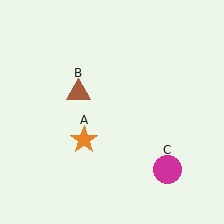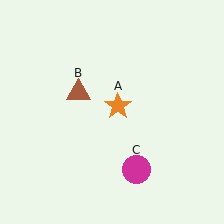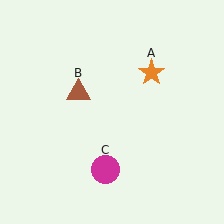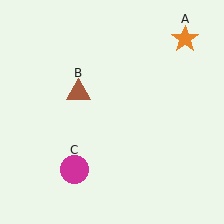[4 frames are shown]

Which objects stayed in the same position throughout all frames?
Brown triangle (object B) remained stationary.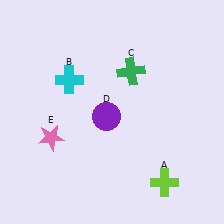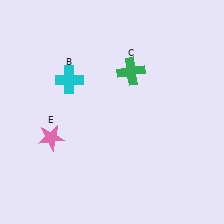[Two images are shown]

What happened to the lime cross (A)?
The lime cross (A) was removed in Image 2. It was in the bottom-right area of Image 1.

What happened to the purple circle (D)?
The purple circle (D) was removed in Image 2. It was in the bottom-left area of Image 1.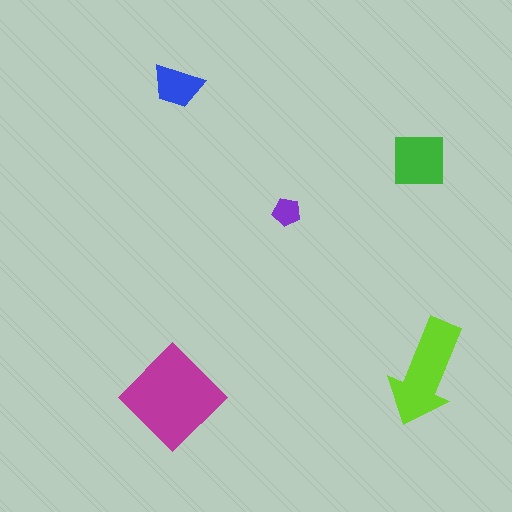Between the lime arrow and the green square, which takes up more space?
The lime arrow.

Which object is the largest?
The magenta diamond.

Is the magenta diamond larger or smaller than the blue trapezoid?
Larger.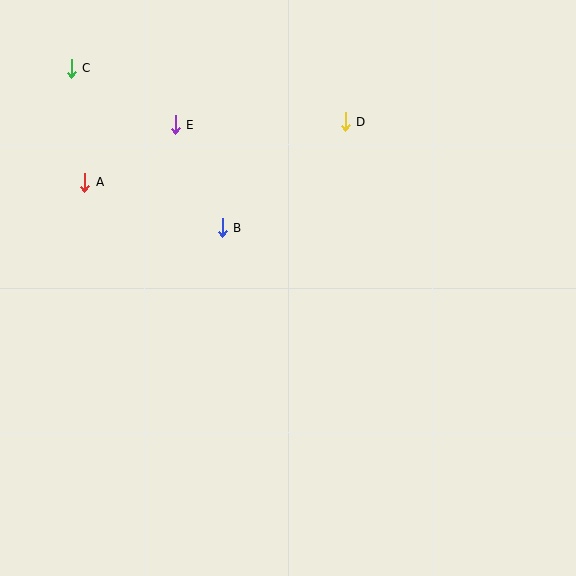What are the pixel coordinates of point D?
Point D is at (345, 122).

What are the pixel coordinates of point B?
Point B is at (222, 228).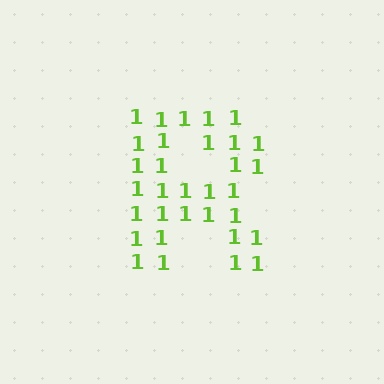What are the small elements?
The small elements are digit 1's.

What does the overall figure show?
The overall figure shows the letter R.